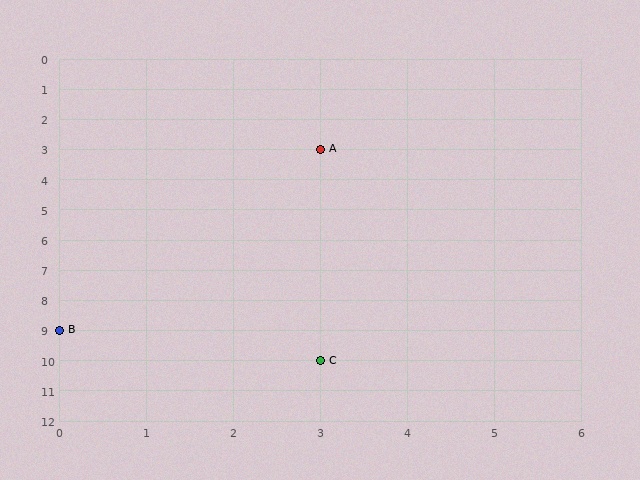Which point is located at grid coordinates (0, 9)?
Point B is at (0, 9).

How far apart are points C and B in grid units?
Points C and B are 3 columns and 1 row apart (about 3.2 grid units diagonally).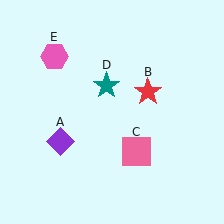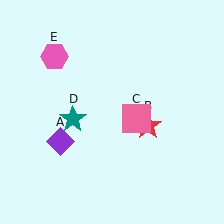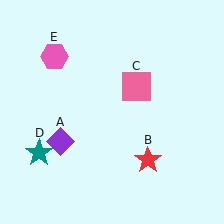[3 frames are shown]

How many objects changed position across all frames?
3 objects changed position: red star (object B), pink square (object C), teal star (object D).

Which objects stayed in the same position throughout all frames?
Purple diamond (object A) and pink hexagon (object E) remained stationary.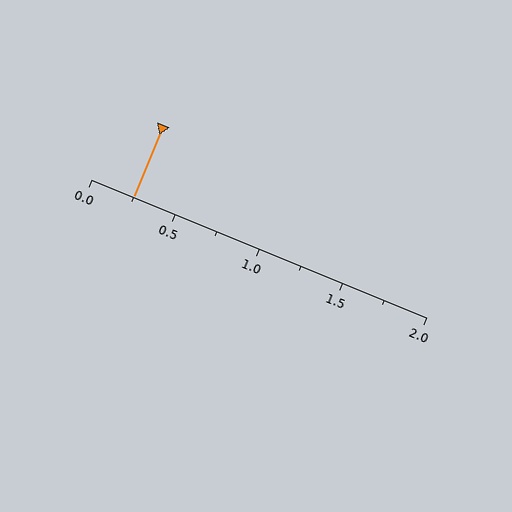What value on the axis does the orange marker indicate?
The marker indicates approximately 0.25.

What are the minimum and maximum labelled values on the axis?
The axis runs from 0.0 to 2.0.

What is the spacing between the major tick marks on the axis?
The major ticks are spaced 0.5 apart.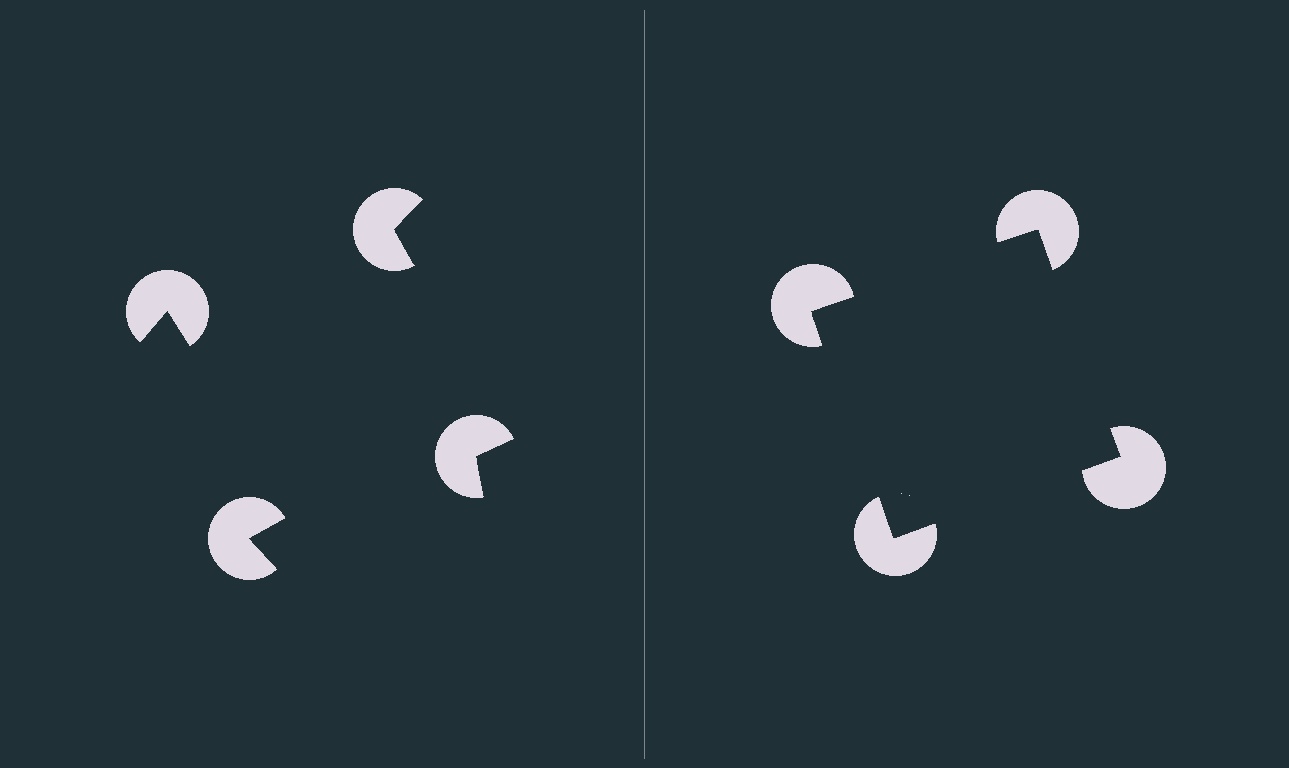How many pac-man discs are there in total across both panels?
8 — 4 on each side.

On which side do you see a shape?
An illusory square appears on the right side. On the left side the wedge cuts are rotated, so no coherent shape forms.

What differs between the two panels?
The pac-man discs are positioned identically on both sides; only the wedge orientations differ. On the right they align to a square; on the left they are misaligned.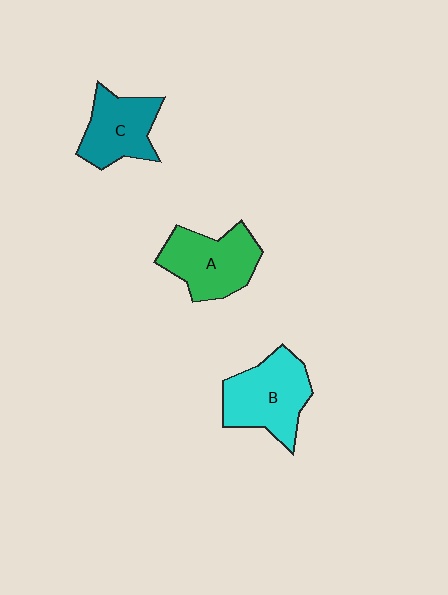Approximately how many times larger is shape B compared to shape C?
Approximately 1.3 times.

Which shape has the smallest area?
Shape C (teal).